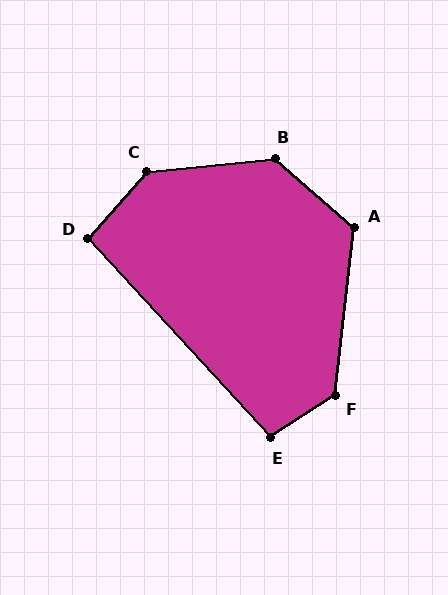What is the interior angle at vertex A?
Approximately 124 degrees (obtuse).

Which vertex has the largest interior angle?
C, at approximately 136 degrees.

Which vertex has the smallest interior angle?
D, at approximately 97 degrees.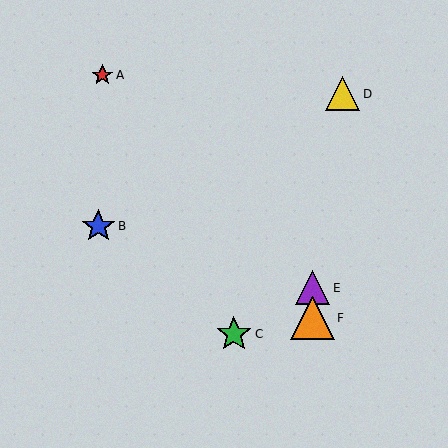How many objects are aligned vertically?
2 objects (E, F) are aligned vertically.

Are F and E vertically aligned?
Yes, both are at x≈313.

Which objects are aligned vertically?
Objects E, F are aligned vertically.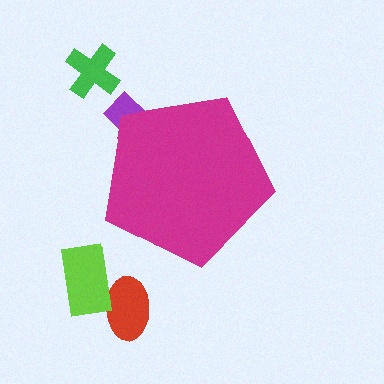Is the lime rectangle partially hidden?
No, the lime rectangle is fully visible.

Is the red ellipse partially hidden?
No, the red ellipse is fully visible.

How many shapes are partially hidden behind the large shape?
1 shape is partially hidden.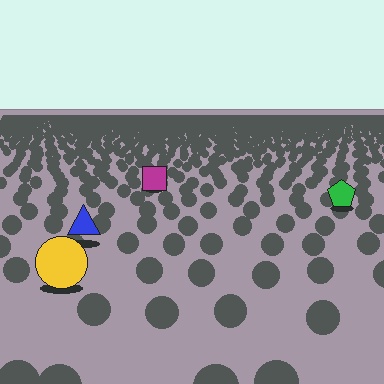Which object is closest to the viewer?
The yellow circle is closest. The texture marks near it are larger and more spread out.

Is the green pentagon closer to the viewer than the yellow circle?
No. The yellow circle is closer — you can tell from the texture gradient: the ground texture is coarser near it.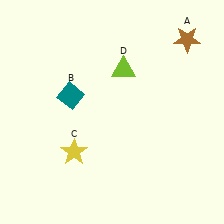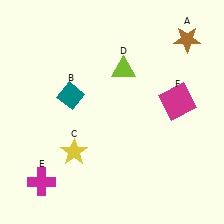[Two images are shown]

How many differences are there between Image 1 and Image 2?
There are 2 differences between the two images.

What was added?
A magenta cross (E), a magenta square (F) were added in Image 2.